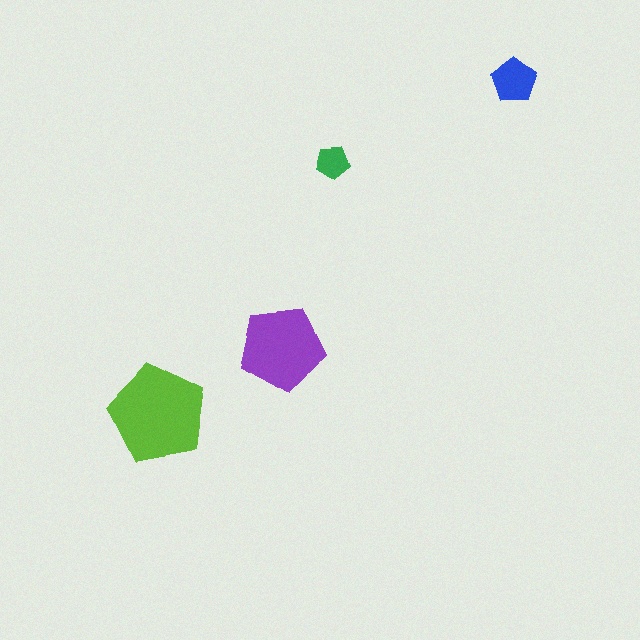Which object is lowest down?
The lime pentagon is bottommost.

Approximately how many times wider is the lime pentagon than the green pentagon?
About 3 times wider.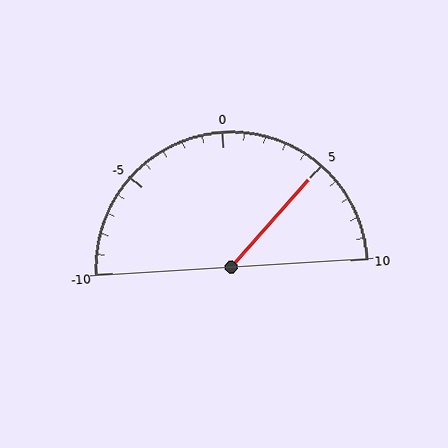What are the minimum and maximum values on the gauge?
The gauge ranges from -10 to 10.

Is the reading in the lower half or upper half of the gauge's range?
The reading is in the upper half of the range (-10 to 10).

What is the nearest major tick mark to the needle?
The nearest major tick mark is 5.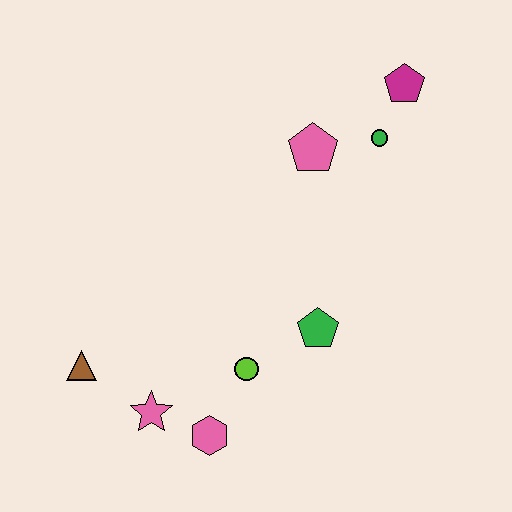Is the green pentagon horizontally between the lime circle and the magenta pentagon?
Yes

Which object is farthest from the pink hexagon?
The magenta pentagon is farthest from the pink hexagon.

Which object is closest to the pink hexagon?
The pink star is closest to the pink hexagon.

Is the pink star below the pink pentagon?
Yes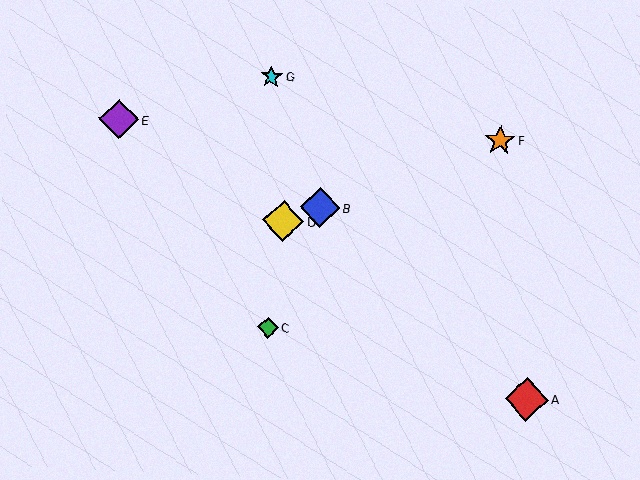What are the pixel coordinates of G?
Object G is at (271, 77).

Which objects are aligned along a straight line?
Objects B, D, F are aligned along a straight line.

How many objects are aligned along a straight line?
3 objects (B, D, F) are aligned along a straight line.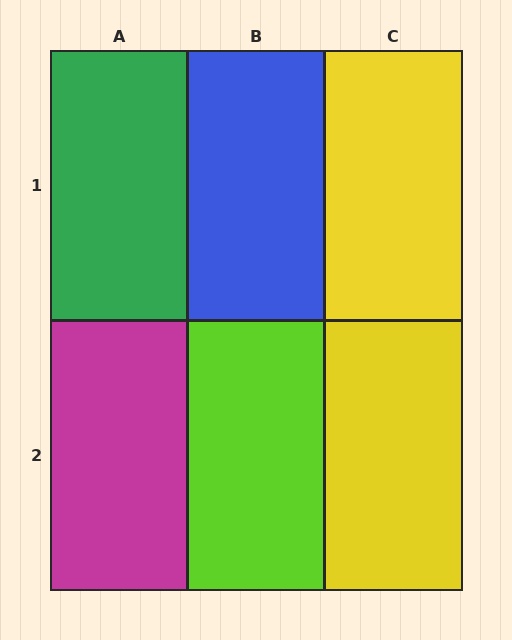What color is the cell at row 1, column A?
Green.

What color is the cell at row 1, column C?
Yellow.